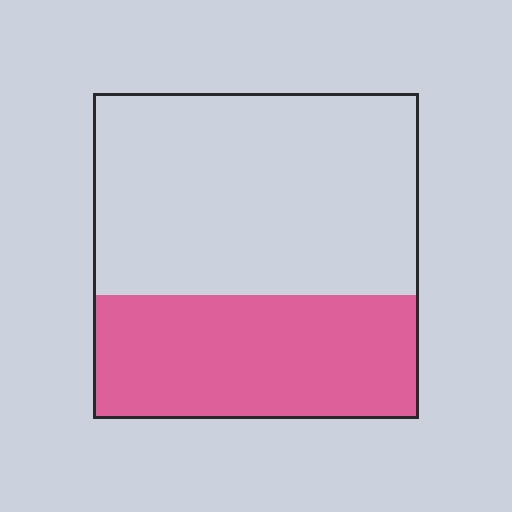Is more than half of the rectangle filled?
No.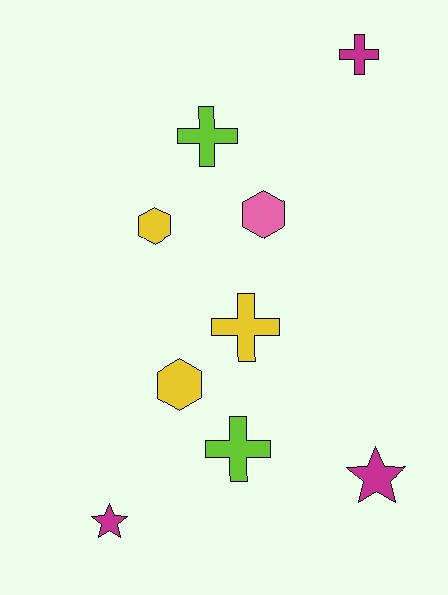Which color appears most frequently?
Magenta, with 3 objects.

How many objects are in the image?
There are 9 objects.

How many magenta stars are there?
There are 2 magenta stars.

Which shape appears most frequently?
Cross, with 4 objects.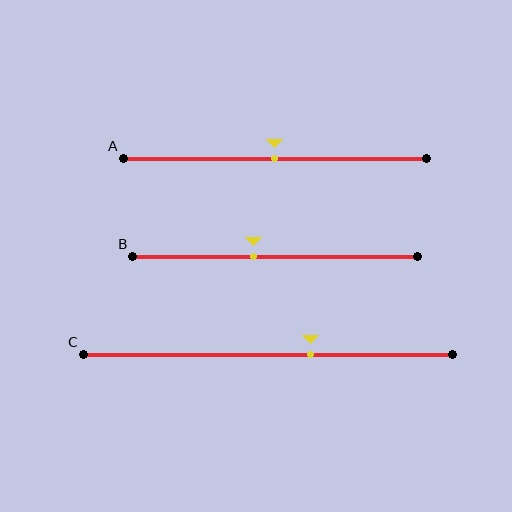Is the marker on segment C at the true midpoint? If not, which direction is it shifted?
No, the marker on segment C is shifted to the right by about 12% of the segment length.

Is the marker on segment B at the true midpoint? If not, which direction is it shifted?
No, the marker on segment B is shifted to the left by about 8% of the segment length.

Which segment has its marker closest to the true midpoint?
Segment A has its marker closest to the true midpoint.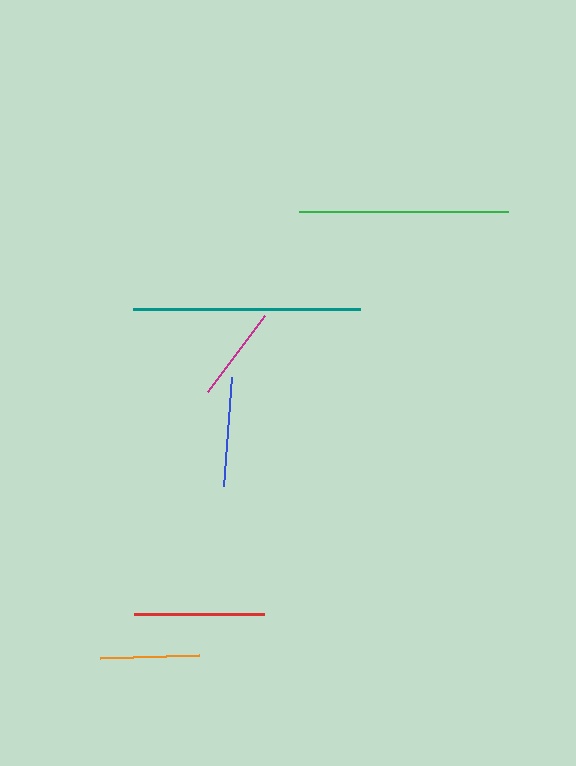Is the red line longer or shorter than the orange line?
The red line is longer than the orange line.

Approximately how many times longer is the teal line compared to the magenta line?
The teal line is approximately 2.4 times the length of the magenta line.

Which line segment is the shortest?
The magenta line is the shortest at approximately 95 pixels.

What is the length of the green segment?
The green segment is approximately 209 pixels long.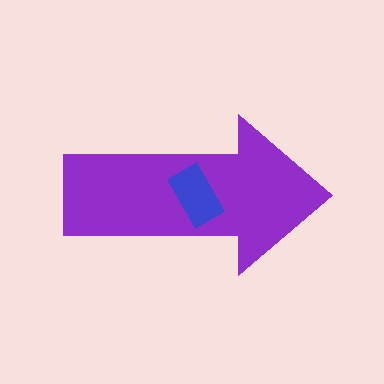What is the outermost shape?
The purple arrow.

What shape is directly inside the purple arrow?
The blue rectangle.